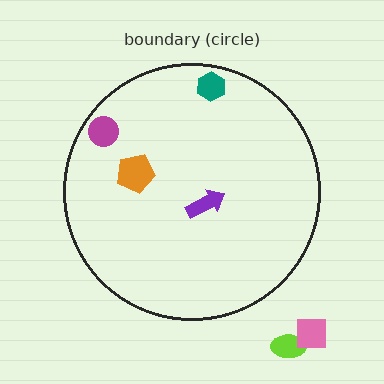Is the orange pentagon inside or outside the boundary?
Inside.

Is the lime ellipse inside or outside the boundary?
Outside.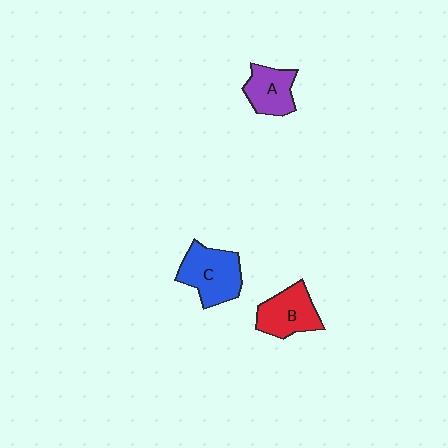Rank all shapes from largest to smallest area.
From largest to smallest: C (blue), B (red), A (purple).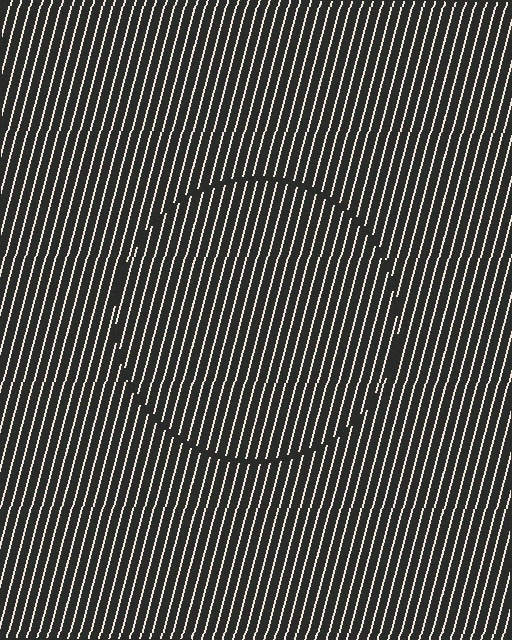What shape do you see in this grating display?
An illusory circle. The interior of the shape contains the same grating, shifted by half a period — the contour is defined by the phase discontinuity where line-ends from the inner and outer gratings abut.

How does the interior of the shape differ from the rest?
The interior of the shape contains the same grating, shifted by half a period — the contour is defined by the phase discontinuity where line-ends from the inner and outer gratings abut.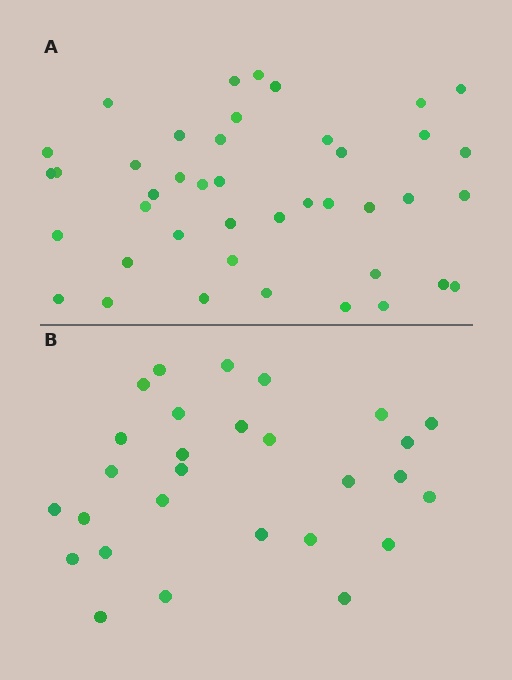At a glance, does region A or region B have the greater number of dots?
Region A (the top region) has more dots.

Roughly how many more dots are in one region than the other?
Region A has approximately 15 more dots than region B.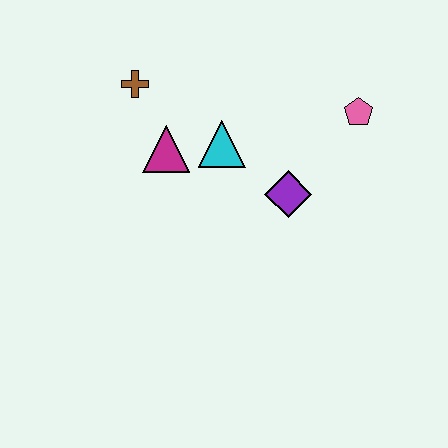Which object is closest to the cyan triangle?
The magenta triangle is closest to the cyan triangle.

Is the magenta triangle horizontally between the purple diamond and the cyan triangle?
No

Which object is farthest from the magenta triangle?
The pink pentagon is farthest from the magenta triangle.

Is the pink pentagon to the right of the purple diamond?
Yes